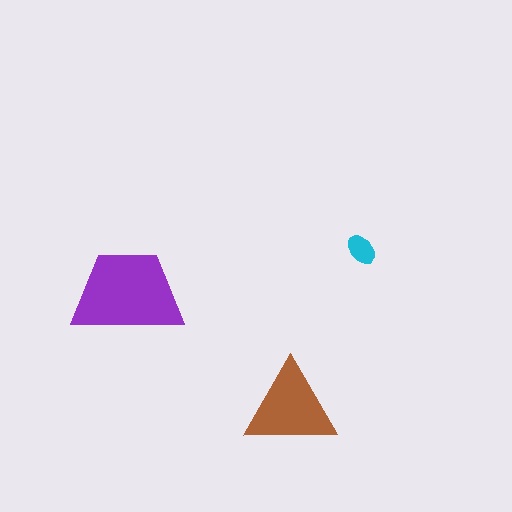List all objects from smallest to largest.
The cyan ellipse, the brown triangle, the purple trapezoid.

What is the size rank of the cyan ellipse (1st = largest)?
3rd.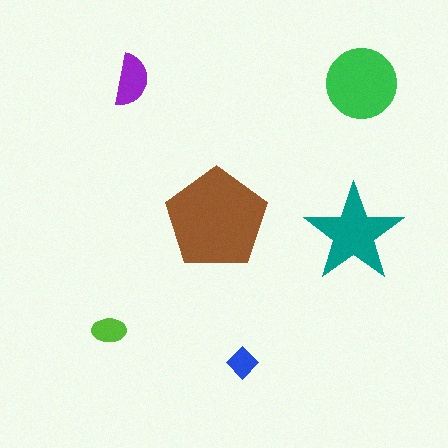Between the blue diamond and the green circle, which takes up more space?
The green circle.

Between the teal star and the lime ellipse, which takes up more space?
The teal star.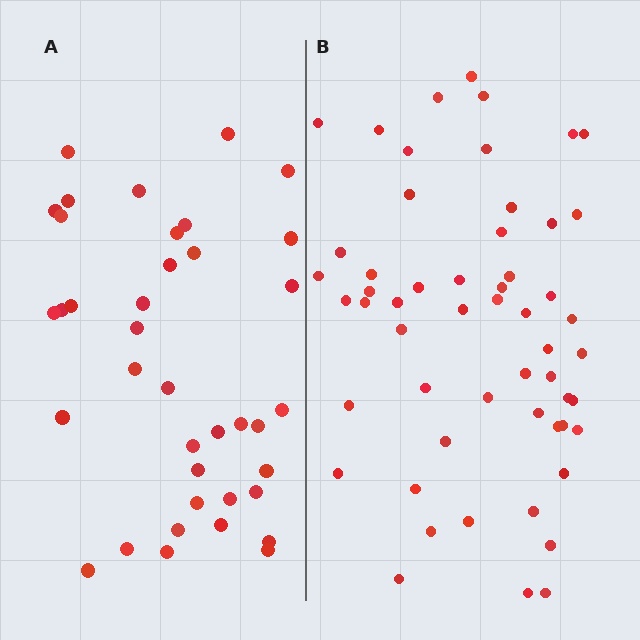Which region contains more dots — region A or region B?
Region B (the right region) has more dots.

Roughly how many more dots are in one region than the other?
Region B has approximately 15 more dots than region A.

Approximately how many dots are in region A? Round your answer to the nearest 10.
About 40 dots. (The exact count is 38, which rounds to 40.)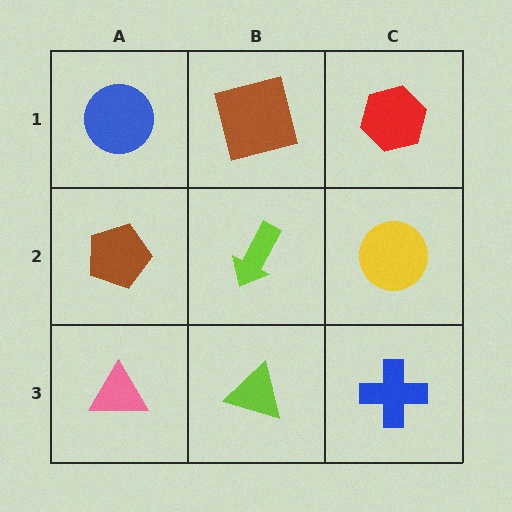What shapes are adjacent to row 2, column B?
A brown square (row 1, column B), a lime triangle (row 3, column B), a brown pentagon (row 2, column A), a yellow circle (row 2, column C).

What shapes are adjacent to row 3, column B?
A lime arrow (row 2, column B), a pink triangle (row 3, column A), a blue cross (row 3, column C).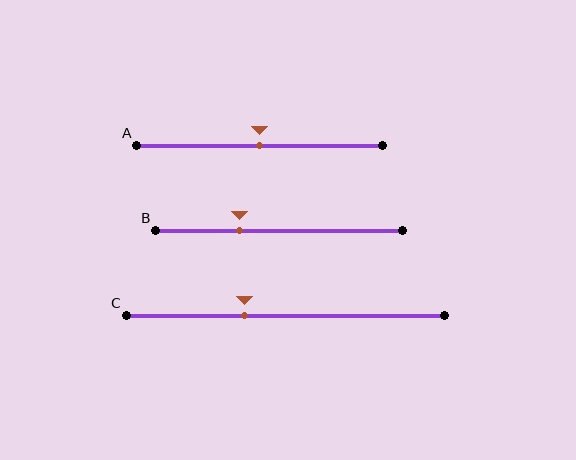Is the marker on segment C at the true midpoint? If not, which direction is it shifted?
No, the marker on segment C is shifted to the left by about 13% of the segment length.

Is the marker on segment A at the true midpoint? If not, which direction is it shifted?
Yes, the marker on segment A is at the true midpoint.